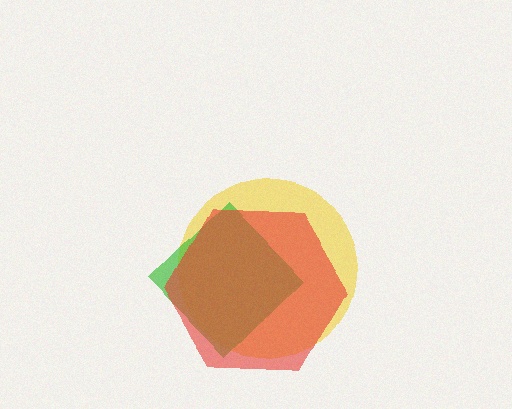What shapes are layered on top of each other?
The layered shapes are: a yellow circle, a green diamond, a red hexagon.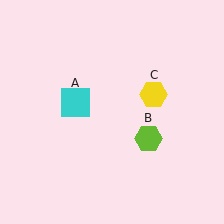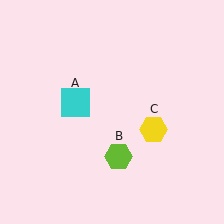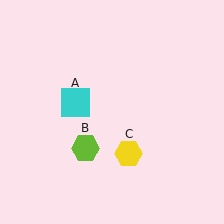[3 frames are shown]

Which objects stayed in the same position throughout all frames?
Cyan square (object A) remained stationary.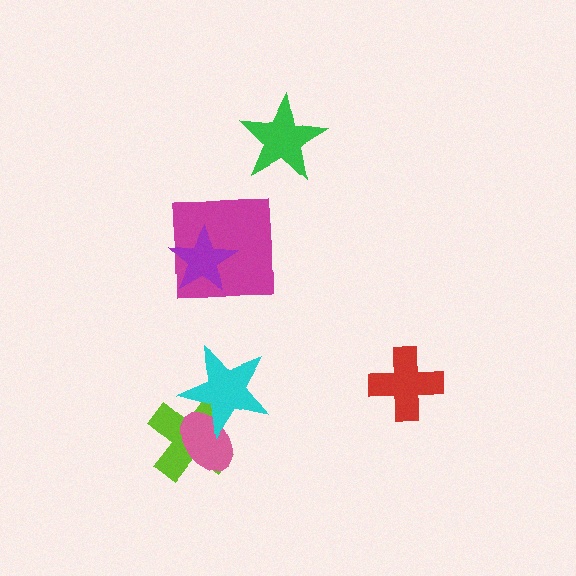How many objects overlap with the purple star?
1 object overlaps with the purple star.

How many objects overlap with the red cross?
0 objects overlap with the red cross.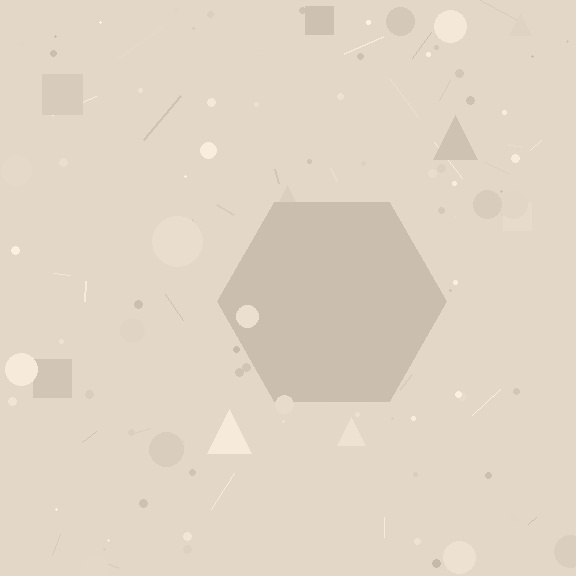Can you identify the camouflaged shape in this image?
The camouflaged shape is a hexagon.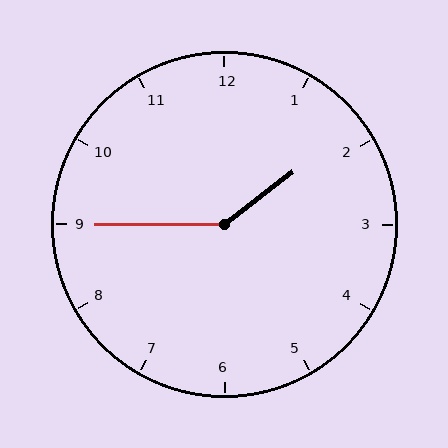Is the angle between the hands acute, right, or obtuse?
It is obtuse.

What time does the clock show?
1:45.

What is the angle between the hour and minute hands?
Approximately 142 degrees.